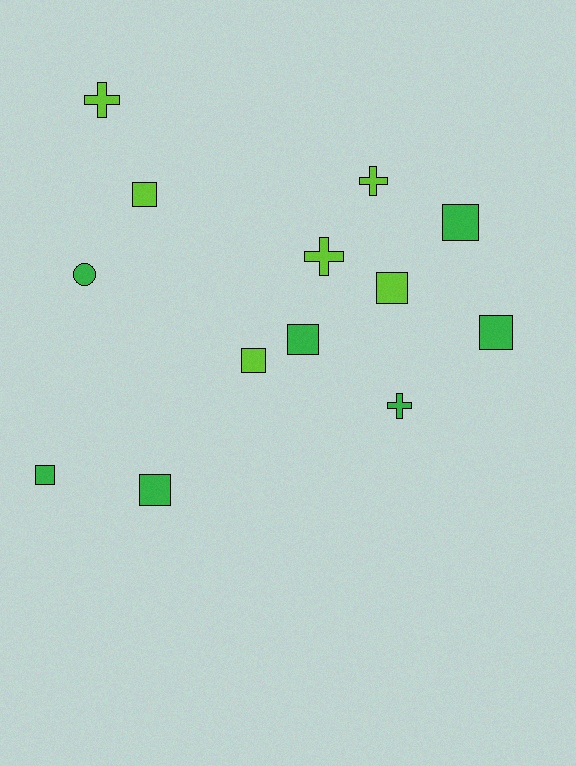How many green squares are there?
There are 5 green squares.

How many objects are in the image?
There are 13 objects.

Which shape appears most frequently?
Square, with 8 objects.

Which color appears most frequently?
Green, with 7 objects.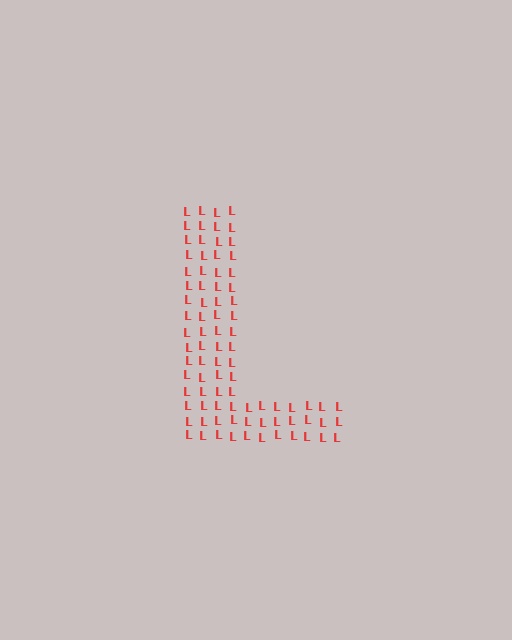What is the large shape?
The large shape is the letter L.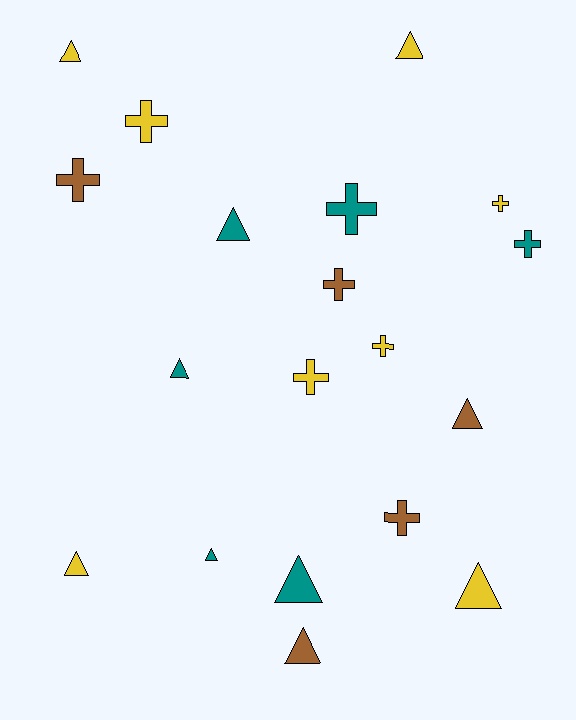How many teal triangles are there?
There are 4 teal triangles.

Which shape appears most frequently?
Triangle, with 10 objects.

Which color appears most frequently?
Yellow, with 8 objects.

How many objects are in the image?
There are 19 objects.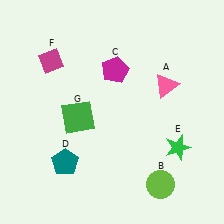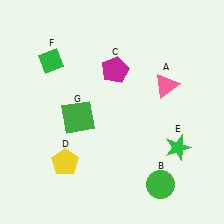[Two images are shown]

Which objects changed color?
B changed from lime to green. D changed from teal to yellow. F changed from magenta to green.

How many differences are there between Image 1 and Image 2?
There are 3 differences between the two images.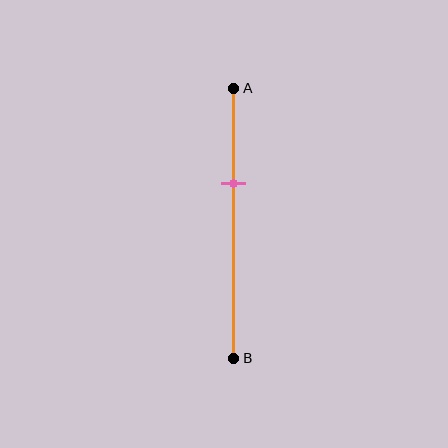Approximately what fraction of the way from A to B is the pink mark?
The pink mark is approximately 35% of the way from A to B.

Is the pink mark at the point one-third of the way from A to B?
Yes, the mark is approximately at the one-third point.